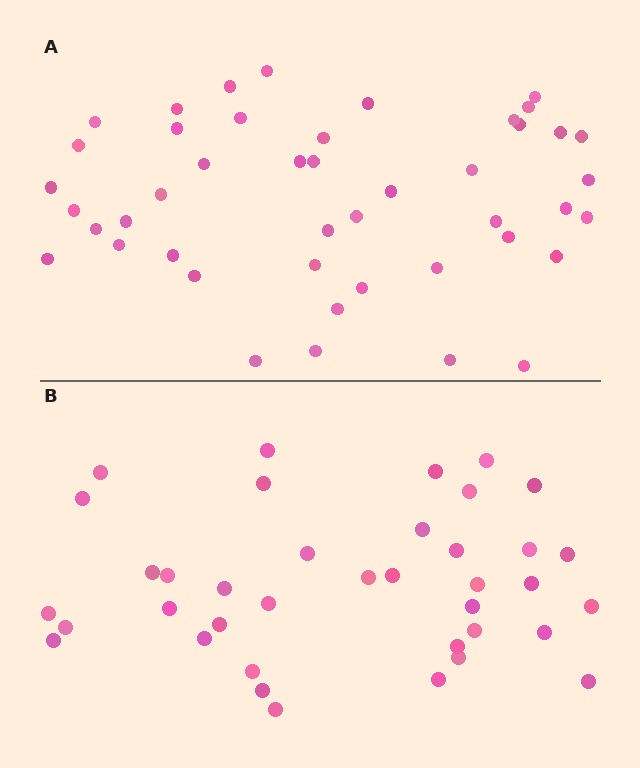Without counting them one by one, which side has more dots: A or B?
Region A (the top region) has more dots.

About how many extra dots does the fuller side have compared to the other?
Region A has roughly 8 or so more dots than region B.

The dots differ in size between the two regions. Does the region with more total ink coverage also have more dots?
No. Region B has more total ink coverage because its dots are larger, but region A actually contains more individual dots. Total area can be misleading — the number of items is what matters here.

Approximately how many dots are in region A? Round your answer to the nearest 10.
About 40 dots. (The exact count is 45, which rounds to 40.)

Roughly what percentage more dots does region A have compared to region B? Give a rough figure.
About 20% more.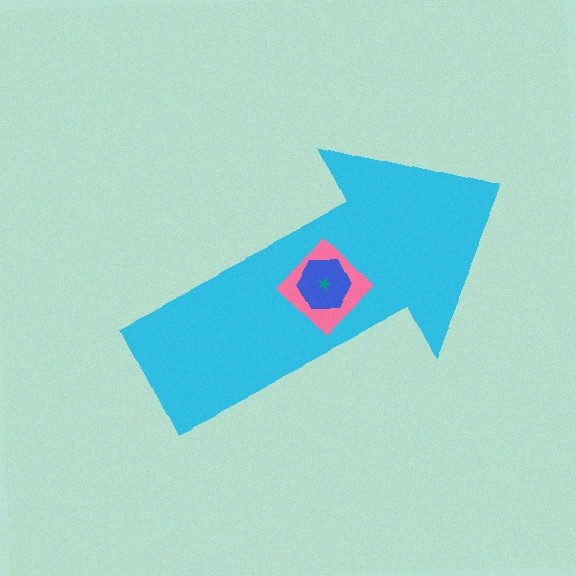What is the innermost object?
The teal star.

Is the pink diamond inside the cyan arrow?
Yes.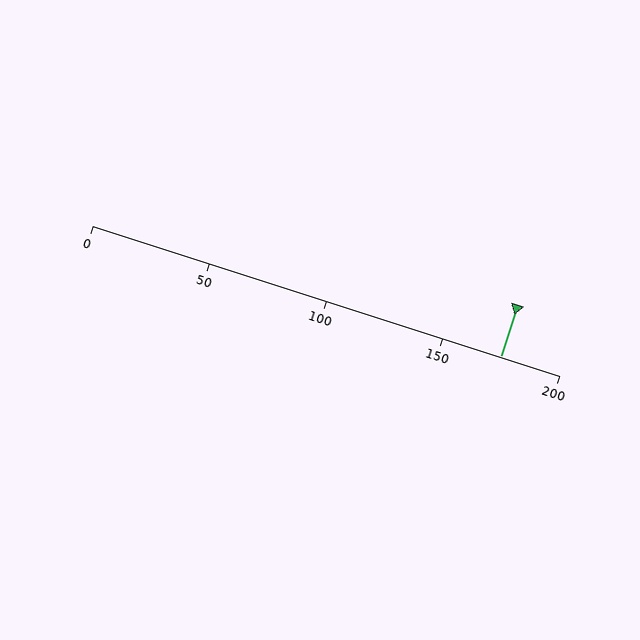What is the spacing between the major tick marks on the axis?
The major ticks are spaced 50 apart.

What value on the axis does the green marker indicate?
The marker indicates approximately 175.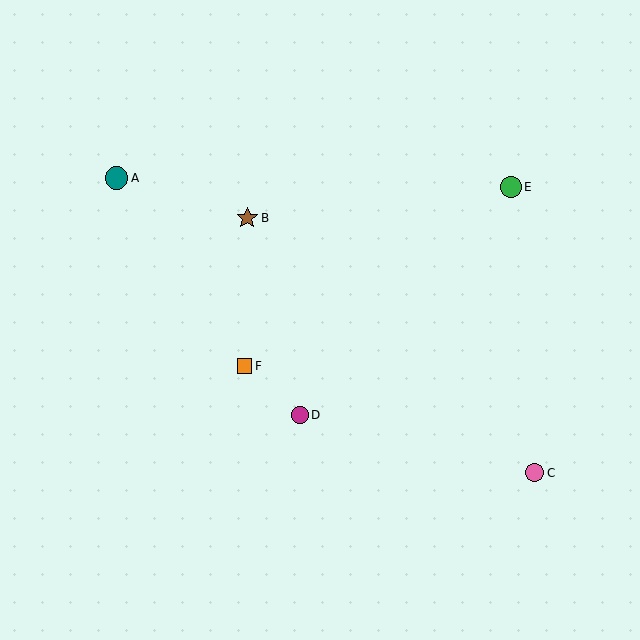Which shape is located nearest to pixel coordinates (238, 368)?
The orange square (labeled F) at (245, 366) is nearest to that location.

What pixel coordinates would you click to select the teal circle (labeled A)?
Click at (116, 178) to select the teal circle A.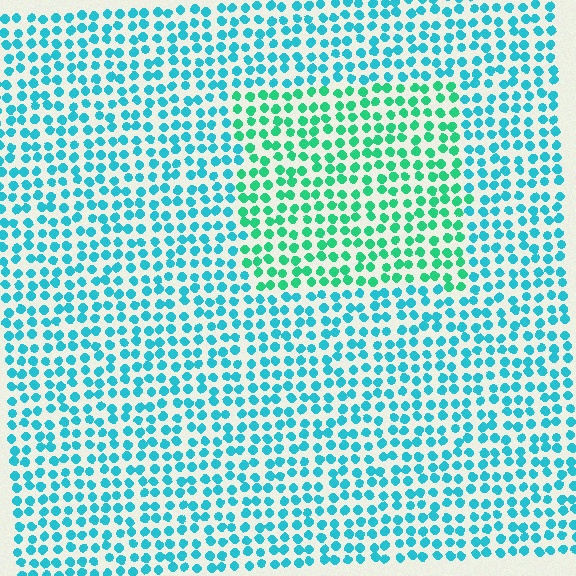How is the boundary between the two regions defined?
The boundary is defined purely by a slight shift in hue (about 35 degrees). Spacing, size, and orientation are identical on both sides.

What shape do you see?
I see a rectangle.